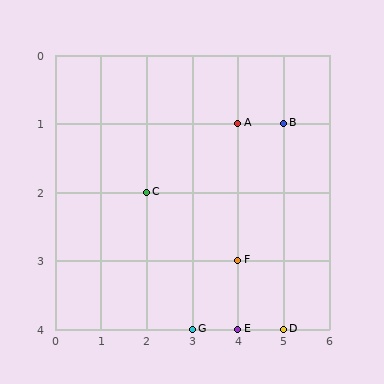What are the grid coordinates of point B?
Point B is at grid coordinates (5, 1).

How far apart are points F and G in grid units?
Points F and G are 1 column and 1 row apart (about 1.4 grid units diagonally).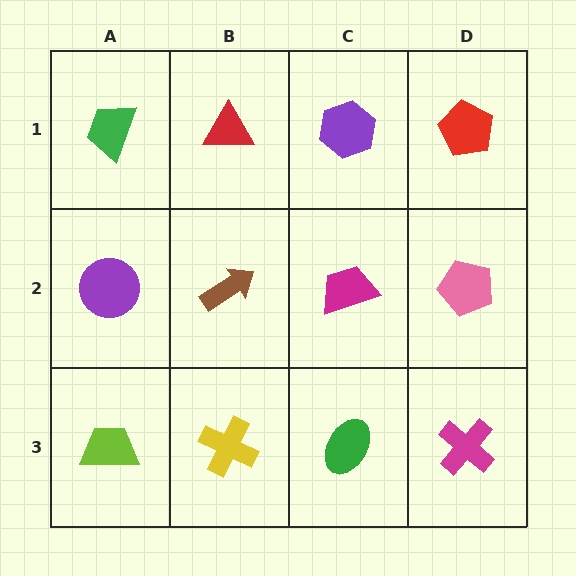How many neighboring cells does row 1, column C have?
3.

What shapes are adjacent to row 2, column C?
A purple hexagon (row 1, column C), a green ellipse (row 3, column C), a brown arrow (row 2, column B), a pink pentagon (row 2, column D).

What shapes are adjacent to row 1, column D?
A pink pentagon (row 2, column D), a purple hexagon (row 1, column C).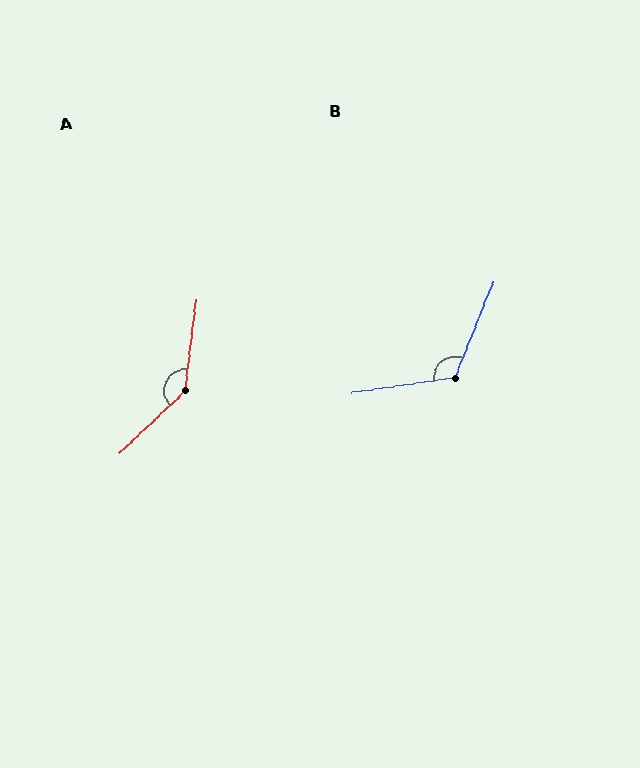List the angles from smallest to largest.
B (121°), A (140°).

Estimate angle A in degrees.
Approximately 140 degrees.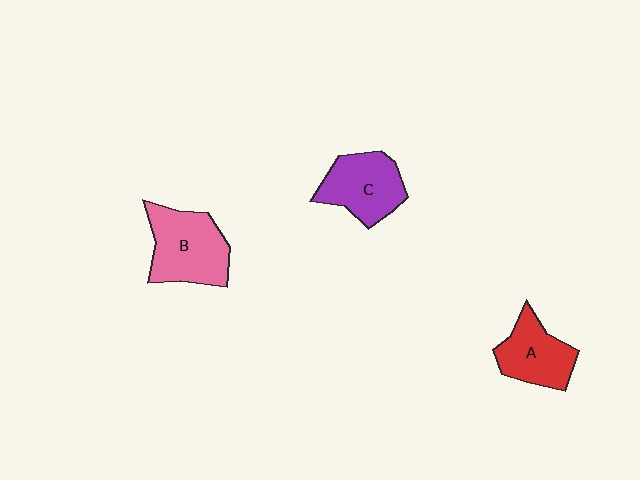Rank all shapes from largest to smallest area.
From largest to smallest: B (pink), C (purple), A (red).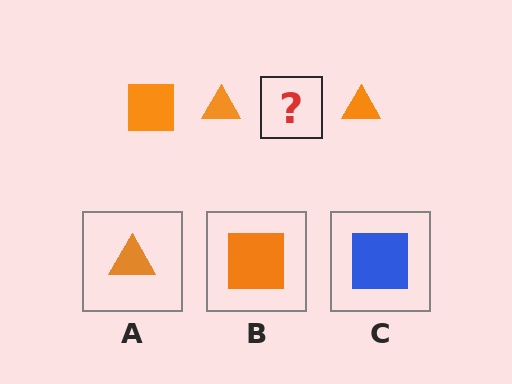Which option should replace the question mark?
Option B.